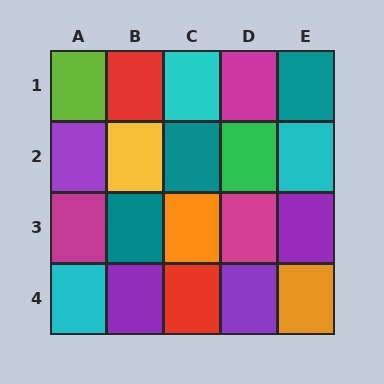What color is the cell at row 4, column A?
Cyan.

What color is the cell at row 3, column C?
Orange.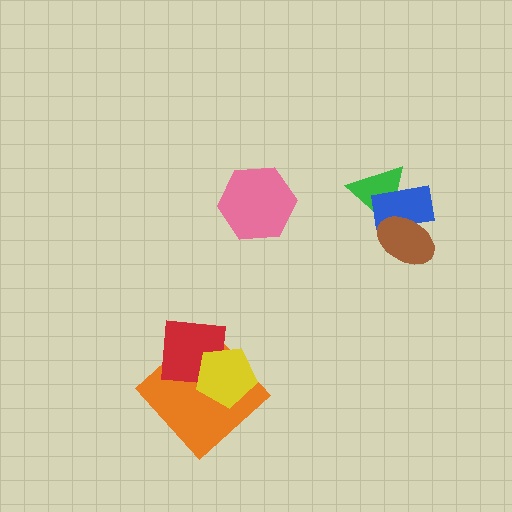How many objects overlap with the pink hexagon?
0 objects overlap with the pink hexagon.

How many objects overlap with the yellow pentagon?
2 objects overlap with the yellow pentagon.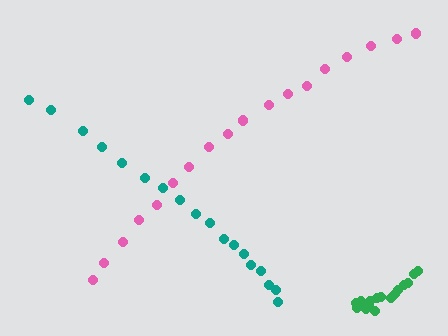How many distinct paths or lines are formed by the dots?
There are 3 distinct paths.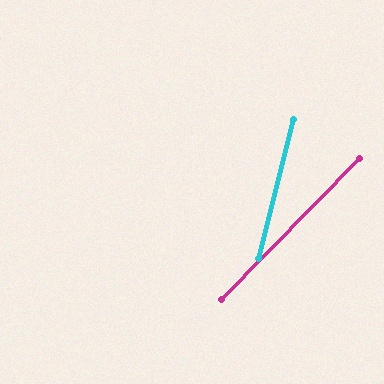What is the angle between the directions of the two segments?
Approximately 30 degrees.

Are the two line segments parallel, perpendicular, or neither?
Neither parallel nor perpendicular — they differ by about 30°.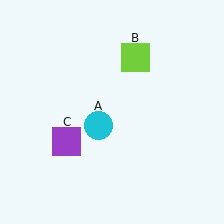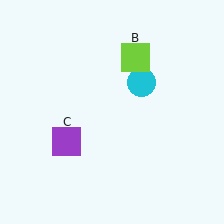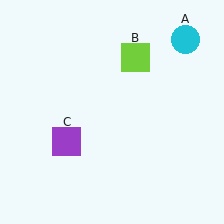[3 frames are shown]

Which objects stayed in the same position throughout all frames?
Lime square (object B) and purple square (object C) remained stationary.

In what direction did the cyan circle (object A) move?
The cyan circle (object A) moved up and to the right.